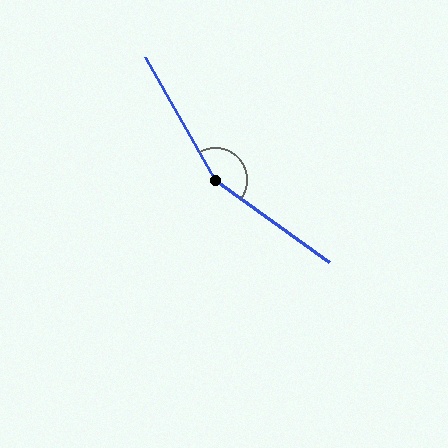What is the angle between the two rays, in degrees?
Approximately 156 degrees.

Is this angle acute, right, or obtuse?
It is obtuse.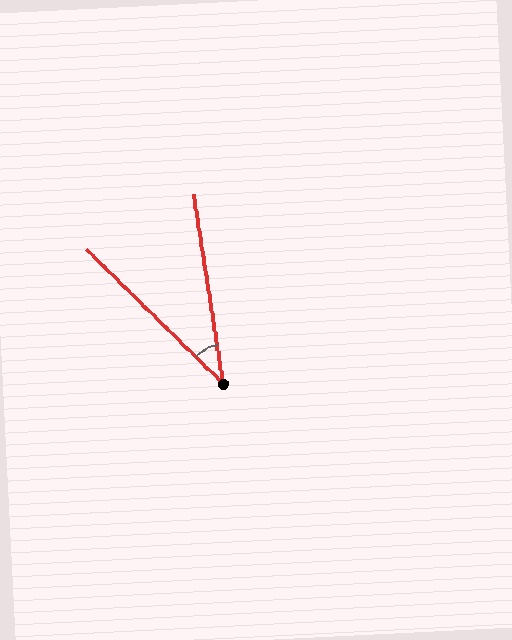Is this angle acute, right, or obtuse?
It is acute.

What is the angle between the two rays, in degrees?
Approximately 37 degrees.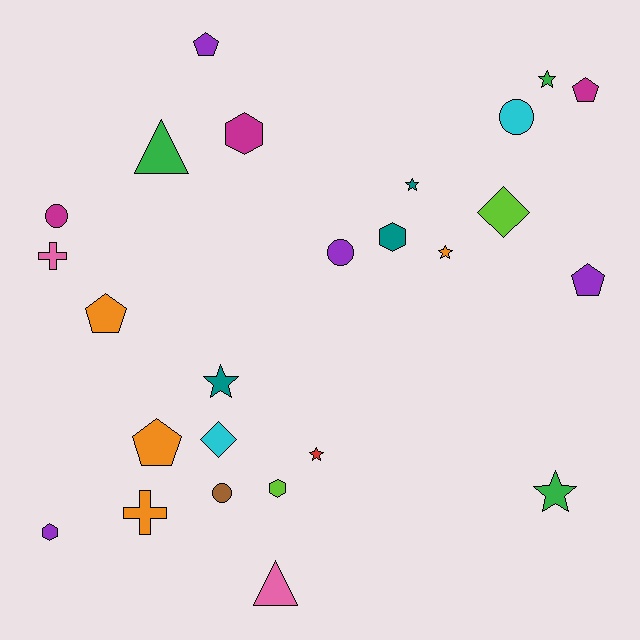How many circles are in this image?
There are 4 circles.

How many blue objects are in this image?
There are no blue objects.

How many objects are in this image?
There are 25 objects.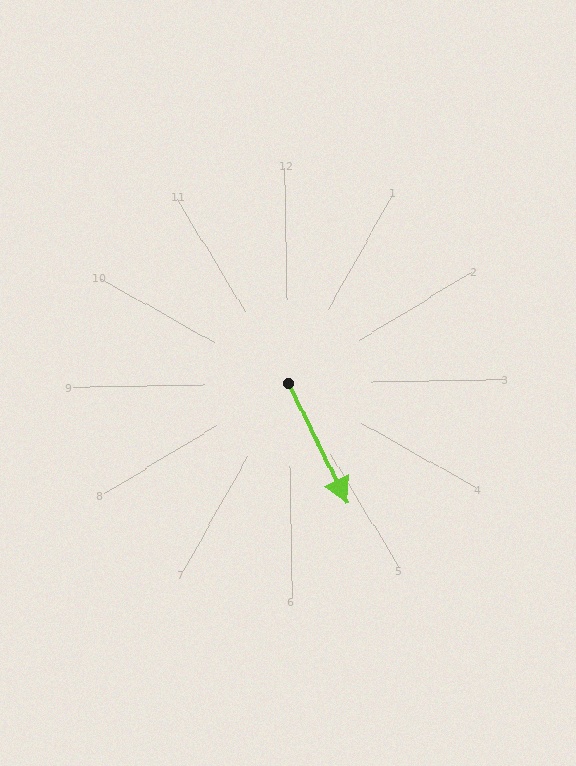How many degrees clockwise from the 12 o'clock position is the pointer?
Approximately 155 degrees.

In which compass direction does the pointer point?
Southeast.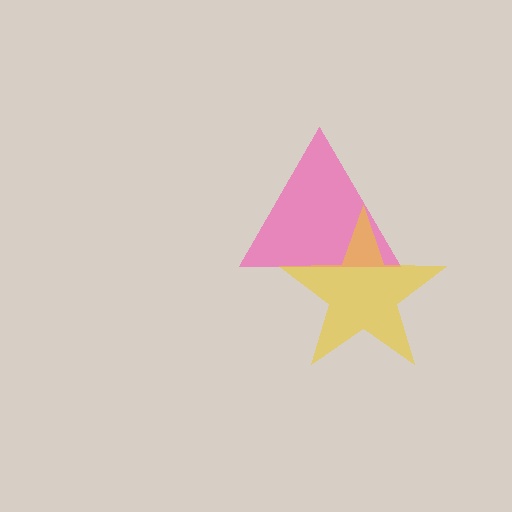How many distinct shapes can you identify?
There are 2 distinct shapes: a pink triangle, a yellow star.